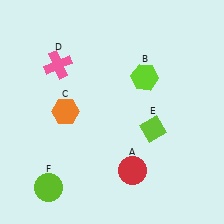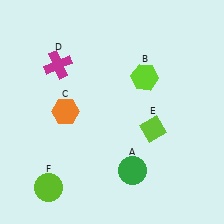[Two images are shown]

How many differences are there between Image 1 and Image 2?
There are 2 differences between the two images.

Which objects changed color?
A changed from red to green. D changed from pink to magenta.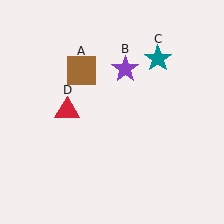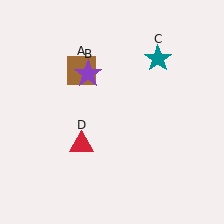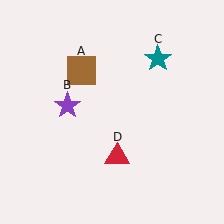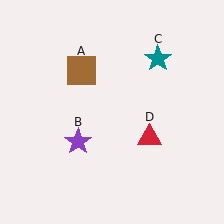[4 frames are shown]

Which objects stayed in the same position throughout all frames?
Brown square (object A) and teal star (object C) remained stationary.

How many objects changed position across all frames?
2 objects changed position: purple star (object B), red triangle (object D).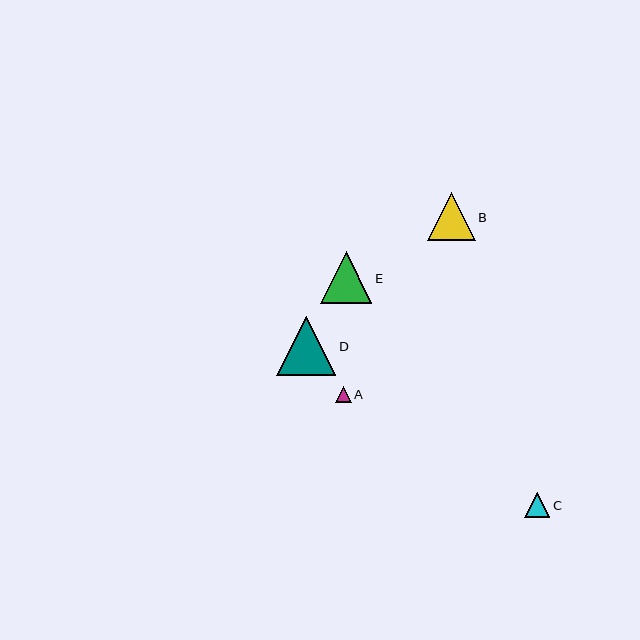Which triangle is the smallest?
Triangle A is the smallest with a size of approximately 16 pixels.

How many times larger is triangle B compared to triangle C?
Triangle B is approximately 1.9 times the size of triangle C.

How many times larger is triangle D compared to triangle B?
Triangle D is approximately 1.2 times the size of triangle B.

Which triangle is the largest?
Triangle D is the largest with a size of approximately 59 pixels.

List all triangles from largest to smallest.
From largest to smallest: D, E, B, C, A.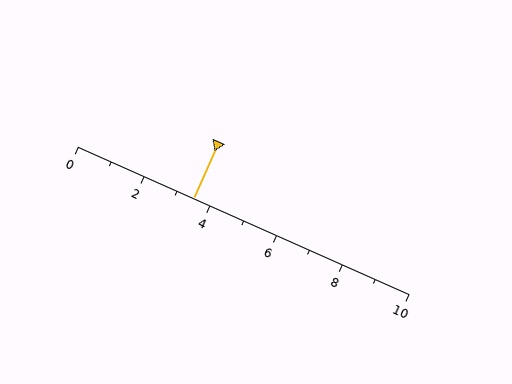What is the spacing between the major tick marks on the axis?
The major ticks are spaced 2 apart.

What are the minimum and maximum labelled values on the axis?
The axis runs from 0 to 10.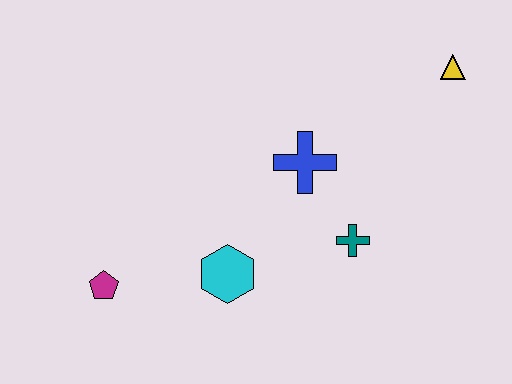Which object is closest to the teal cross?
The blue cross is closest to the teal cross.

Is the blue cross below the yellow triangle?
Yes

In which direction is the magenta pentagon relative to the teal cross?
The magenta pentagon is to the left of the teal cross.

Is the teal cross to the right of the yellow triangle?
No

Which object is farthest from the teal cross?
The magenta pentagon is farthest from the teal cross.